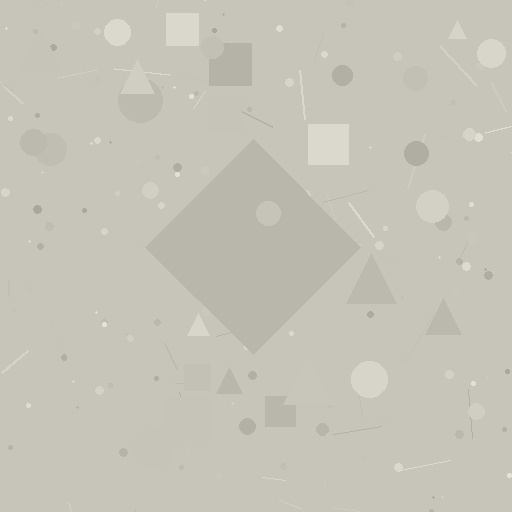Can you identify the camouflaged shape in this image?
The camouflaged shape is a diamond.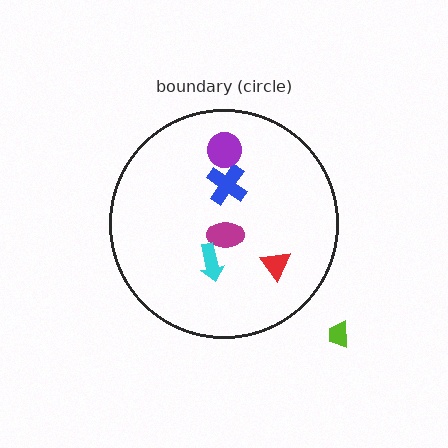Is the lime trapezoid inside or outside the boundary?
Outside.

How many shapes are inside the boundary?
5 inside, 1 outside.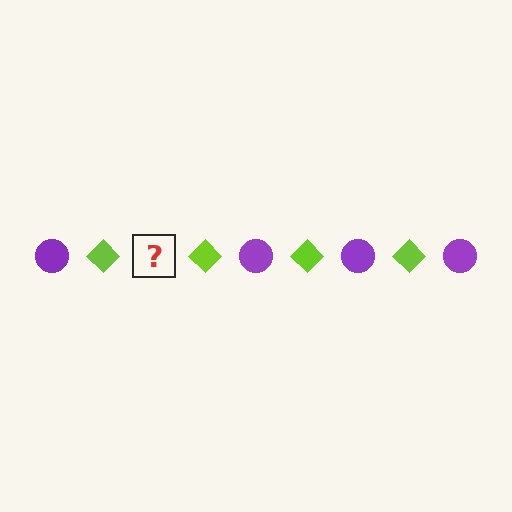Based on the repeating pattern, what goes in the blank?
The blank should be a purple circle.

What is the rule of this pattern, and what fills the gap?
The rule is that the pattern alternates between purple circle and lime diamond. The gap should be filled with a purple circle.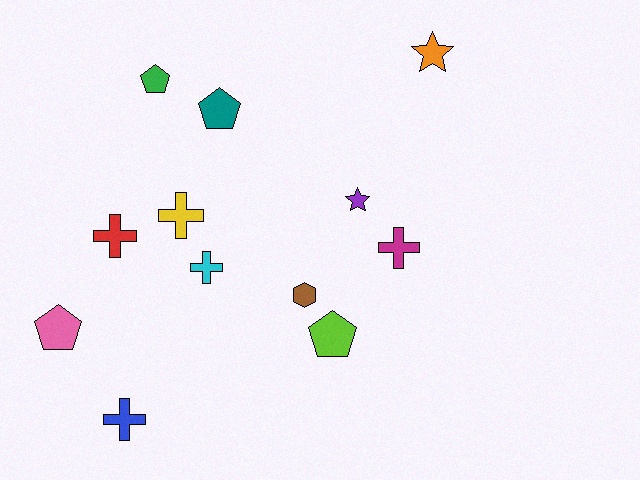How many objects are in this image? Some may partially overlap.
There are 12 objects.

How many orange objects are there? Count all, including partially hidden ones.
There is 1 orange object.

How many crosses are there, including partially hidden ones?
There are 5 crosses.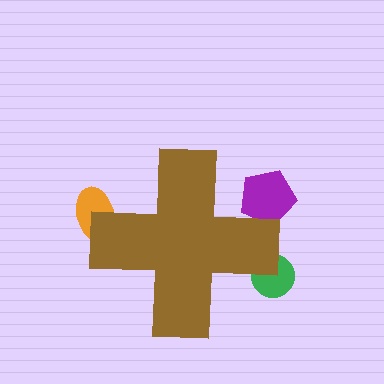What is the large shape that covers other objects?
A brown cross.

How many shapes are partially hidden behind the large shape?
3 shapes are partially hidden.